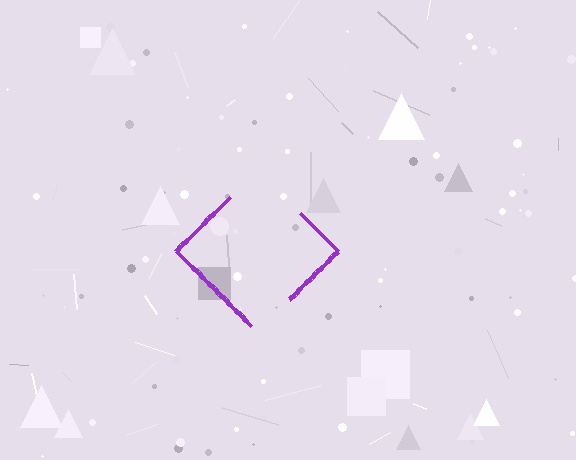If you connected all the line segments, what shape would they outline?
They would outline a diamond.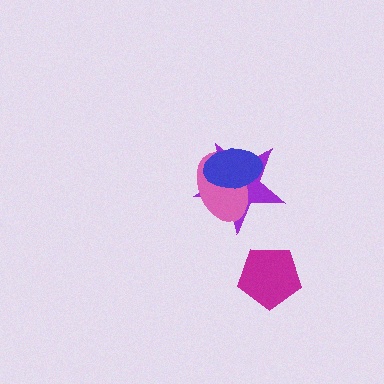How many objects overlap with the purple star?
2 objects overlap with the purple star.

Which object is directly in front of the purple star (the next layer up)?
The pink ellipse is directly in front of the purple star.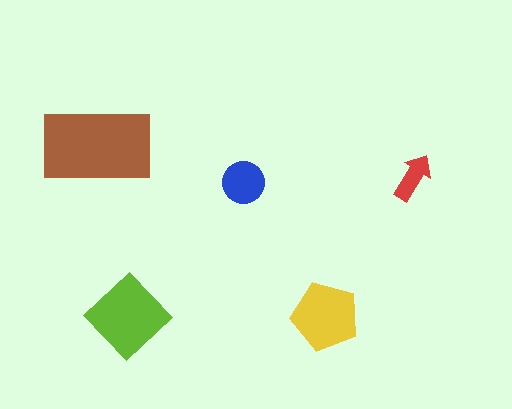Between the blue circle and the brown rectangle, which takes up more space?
The brown rectangle.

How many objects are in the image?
There are 5 objects in the image.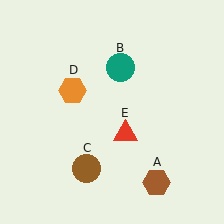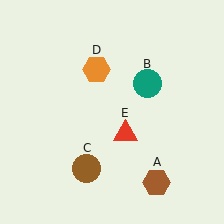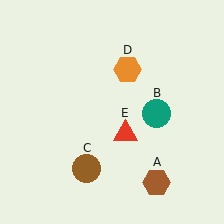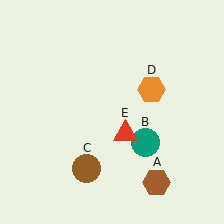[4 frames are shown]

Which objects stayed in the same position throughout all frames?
Brown hexagon (object A) and brown circle (object C) and red triangle (object E) remained stationary.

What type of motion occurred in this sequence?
The teal circle (object B), orange hexagon (object D) rotated clockwise around the center of the scene.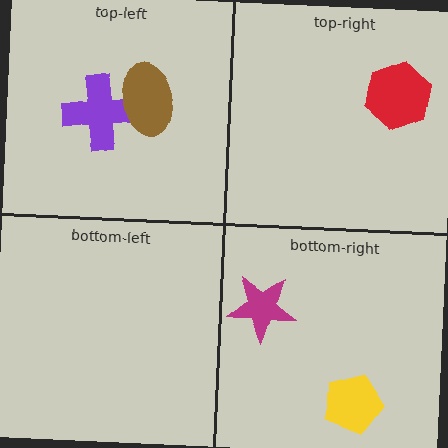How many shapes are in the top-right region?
1.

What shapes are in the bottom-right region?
The magenta star, the yellow pentagon.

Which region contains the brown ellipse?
The top-left region.